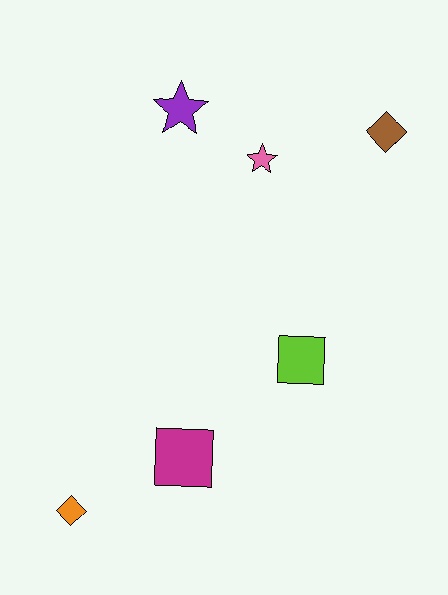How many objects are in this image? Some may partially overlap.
There are 6 objects.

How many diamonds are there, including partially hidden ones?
There are 2 diamonds.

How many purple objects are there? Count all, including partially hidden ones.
There is 1 purple object.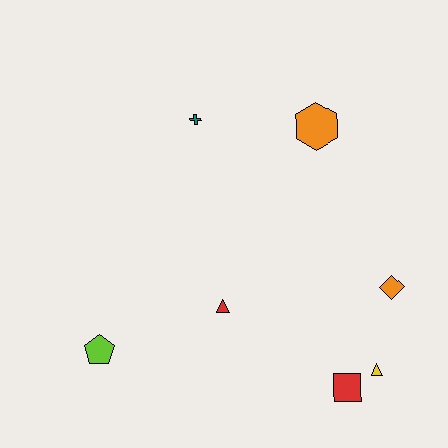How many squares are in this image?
There is 1 square.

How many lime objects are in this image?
There is 1 lime object.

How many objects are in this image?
There are 7 objects.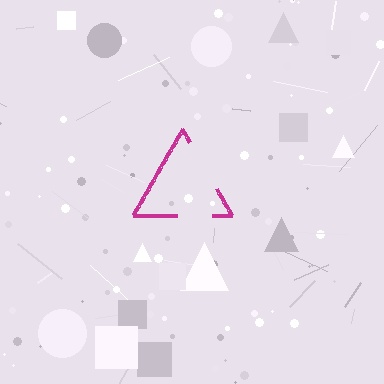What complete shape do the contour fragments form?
The contour fragments form a triangle.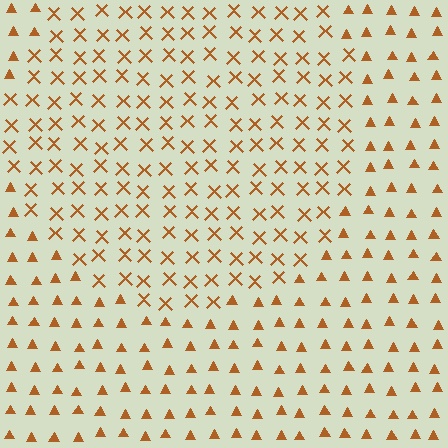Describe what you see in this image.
The image is filled with small brown elements arranged in a uniform grid. A circle-shaped region contains X marks, while the surrounding area contains triangles. The boundary is defined purely by the change in element shape.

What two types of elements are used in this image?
The image uses X marks inside the circle region and triangles outside it.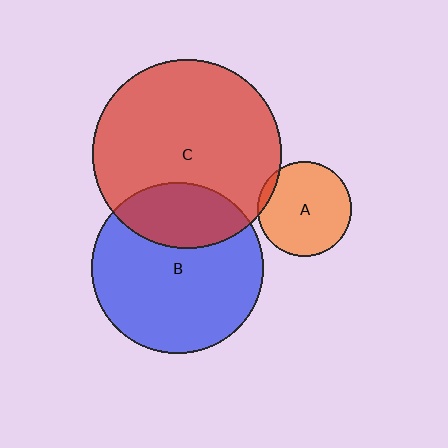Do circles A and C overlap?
Yes.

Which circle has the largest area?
Circle C (red).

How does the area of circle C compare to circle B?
Approximately 1.2 times.